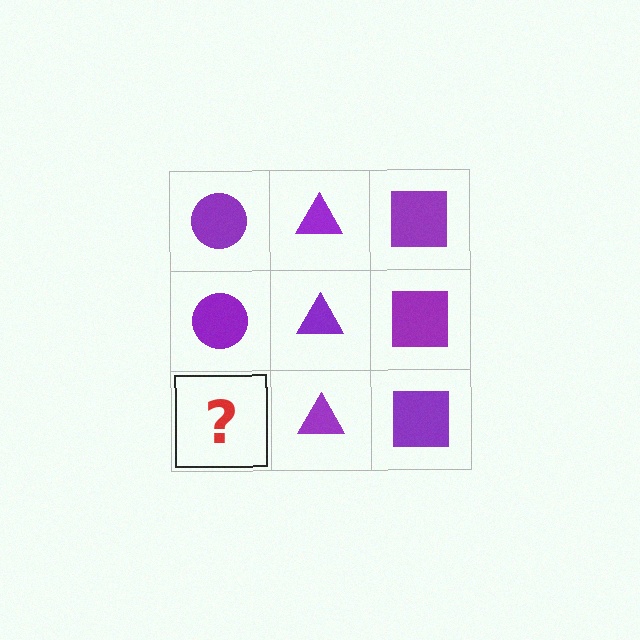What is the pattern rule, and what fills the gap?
The rule is that each column has a consistent shape. The gap should be filled with a purple circle.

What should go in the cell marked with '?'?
The missing cell should contain a purple circle.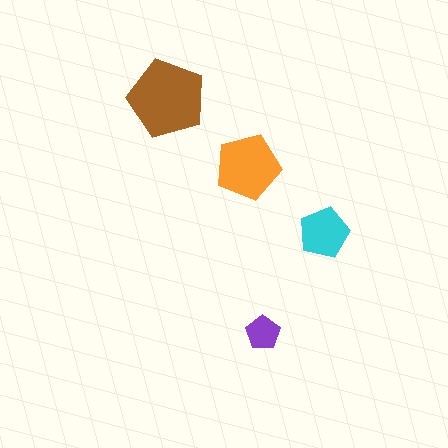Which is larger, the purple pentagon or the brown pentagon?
The brown one.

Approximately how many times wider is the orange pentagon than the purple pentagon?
About 2 times wider.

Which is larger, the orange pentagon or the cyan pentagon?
The orange one.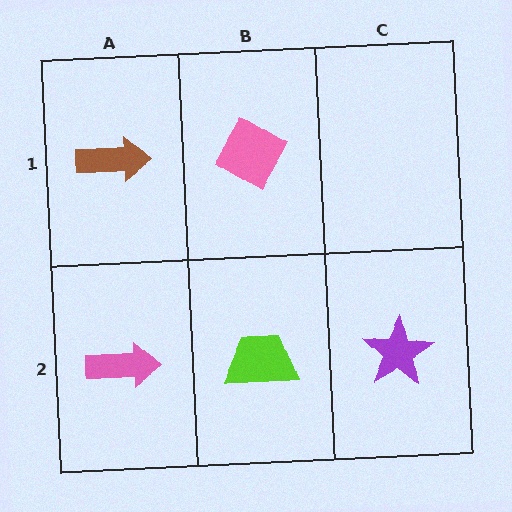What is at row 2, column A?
A pink arrow.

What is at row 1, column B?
A pink diamond.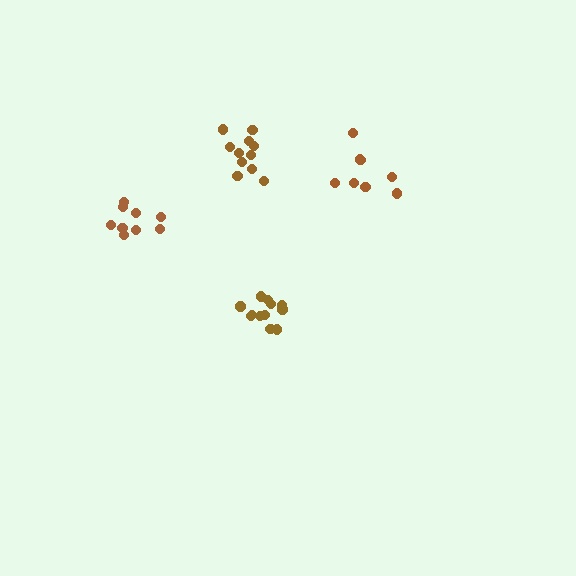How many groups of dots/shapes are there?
There are 4 groups.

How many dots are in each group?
Group 1: 8 dots, Group 2: 12 dots, Group 3: 11 dots, Group 4: 9 dots (40 total).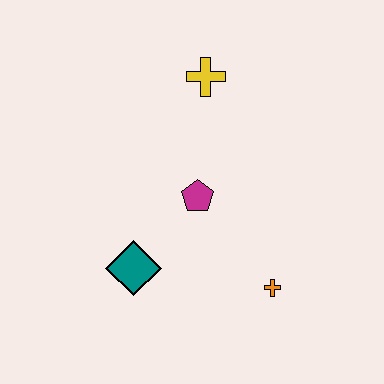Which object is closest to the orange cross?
The magenta pentagon is closest to the orange cross.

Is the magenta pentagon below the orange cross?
No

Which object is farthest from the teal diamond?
The yellow cross is farthest from the teal diamond.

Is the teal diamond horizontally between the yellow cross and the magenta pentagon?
No